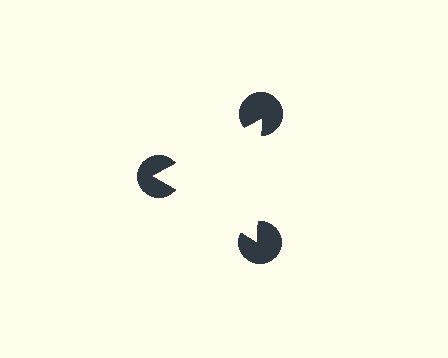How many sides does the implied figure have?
3 sides.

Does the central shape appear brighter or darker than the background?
It typically appears slightly brighter than the background, even though no actual brightness change is drawn.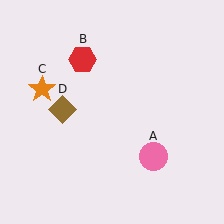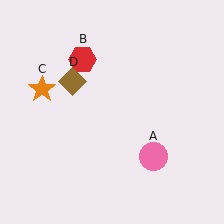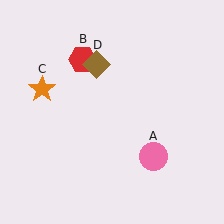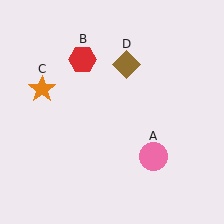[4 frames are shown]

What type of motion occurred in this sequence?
The brown diamond (object D) rotated clockwise around the center of the scene.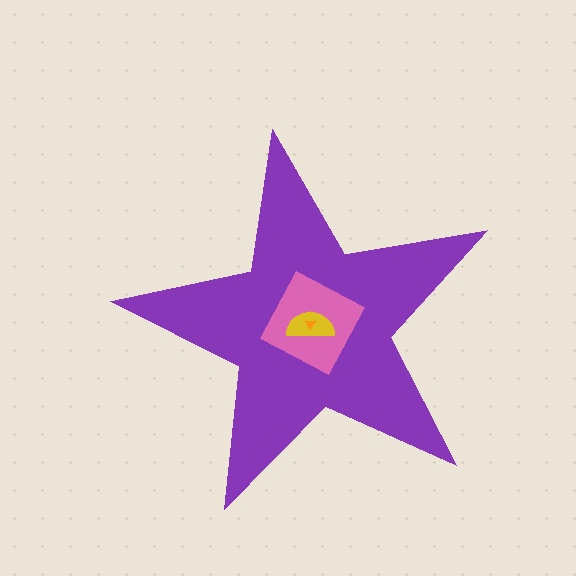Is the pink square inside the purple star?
Yes.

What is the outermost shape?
The purple star.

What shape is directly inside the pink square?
The yellow semicircle.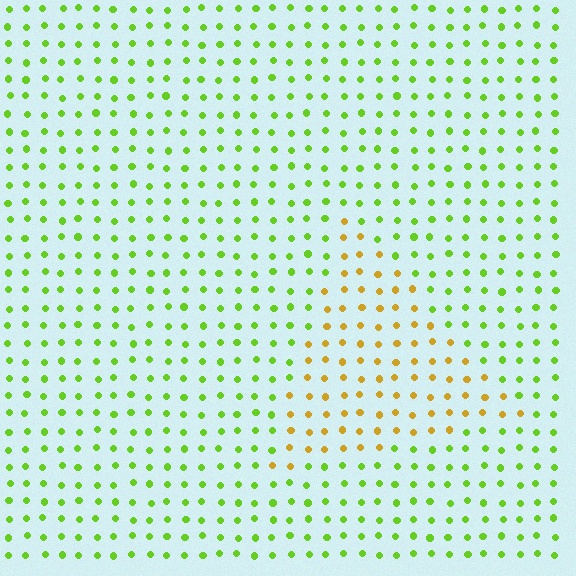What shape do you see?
I see a triangle.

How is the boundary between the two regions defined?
The boundary is defined purely by a slight shift in hue (about 52 degrees). Spacing, size, and orientation are identical on both sides.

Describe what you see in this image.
The image is filled with small lime elements in a uniform arrangement. A triangle-shaped region is visible where the elements are tinted to a slightly different hue, forming a subtle color boundary.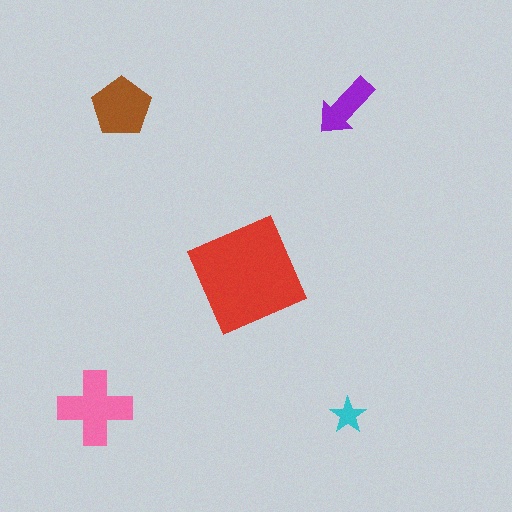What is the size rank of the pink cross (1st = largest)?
2nd.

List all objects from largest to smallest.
The red square, the pink cross, the brown pentagon, the purple arrow, the cyan star.